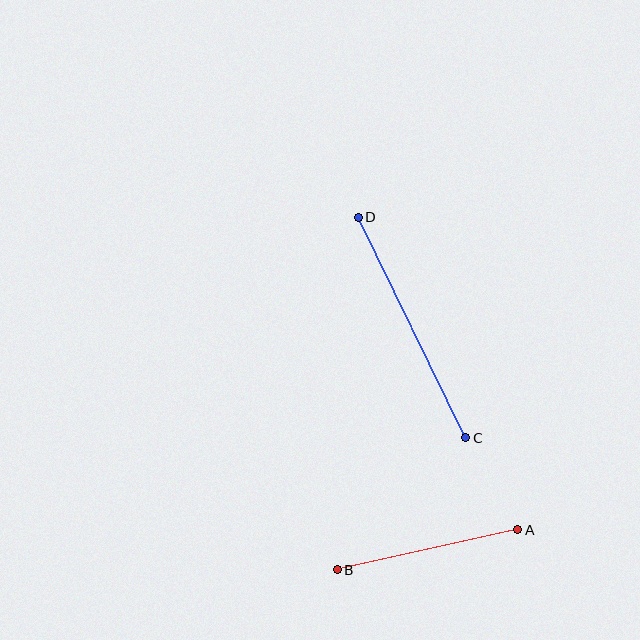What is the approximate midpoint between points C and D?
The midpoint is at approximately (412, 328) pixels.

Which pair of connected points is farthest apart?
Points C and D are farthest apart.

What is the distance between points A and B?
The distance is approximately 185 pixels.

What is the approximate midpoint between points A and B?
The midpoint is at approximately (428, 550) pixels.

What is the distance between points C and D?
The distance is approximately 245 pixels.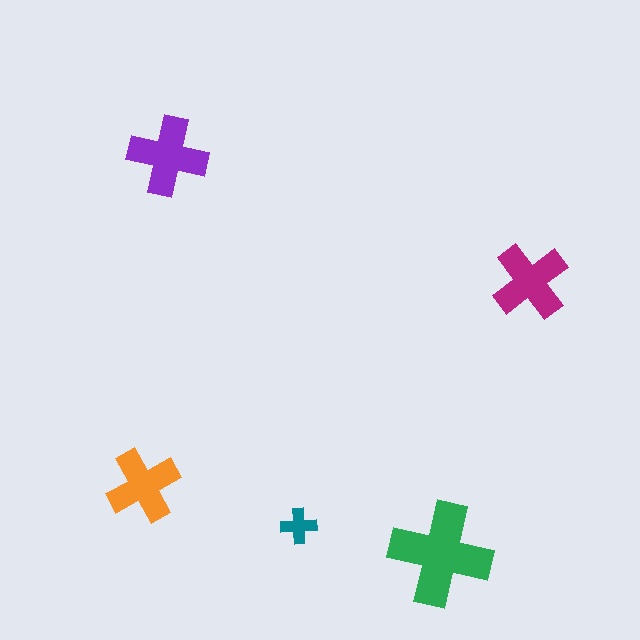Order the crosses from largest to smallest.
the green one, the purple one, the magenta one, the orange one, the teal one.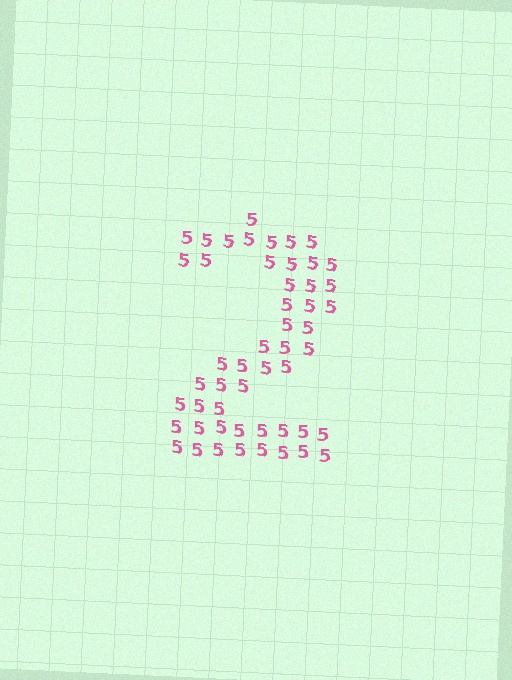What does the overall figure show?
The overall figure shows the digit 2.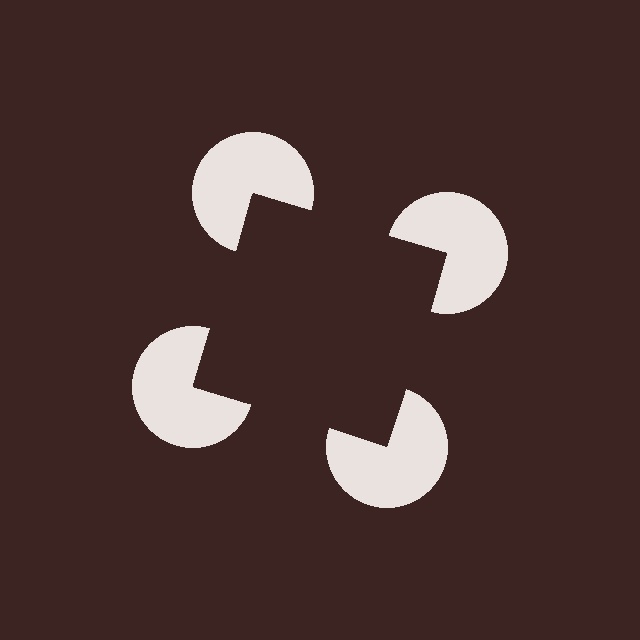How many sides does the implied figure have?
4 sides.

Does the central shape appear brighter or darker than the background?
It typically appears slightly darker than the background, even though no actual brightness change is drawn.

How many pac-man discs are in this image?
There are 4 — one at each vertex of the illusory square.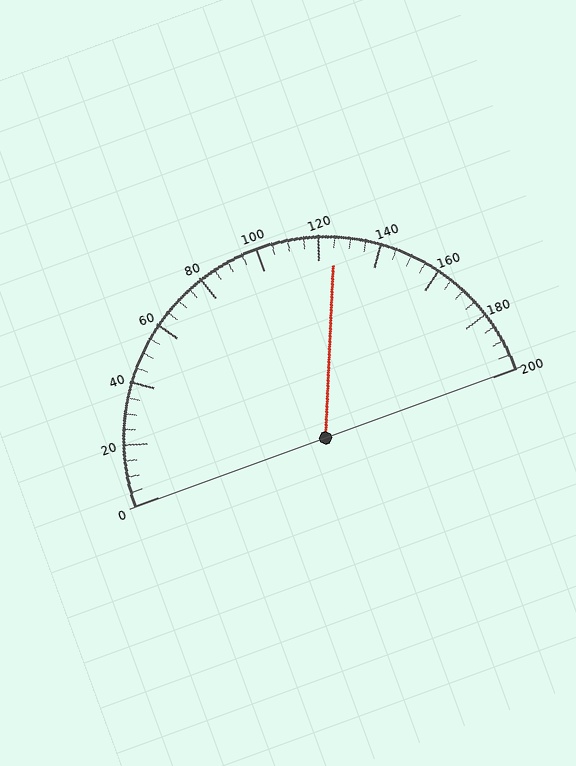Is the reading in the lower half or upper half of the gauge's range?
The reading is in the upper half of the range (0 to 200).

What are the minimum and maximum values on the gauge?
The gauge ranges from 0 to 200.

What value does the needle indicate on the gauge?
The needle indicates approximately 125.